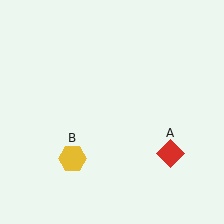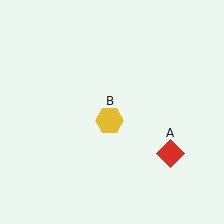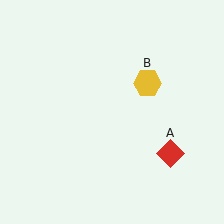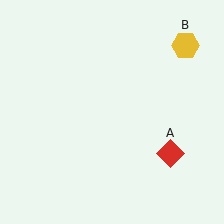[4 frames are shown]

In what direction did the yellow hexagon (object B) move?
The yellow hexagon (object B) moved up and to the right.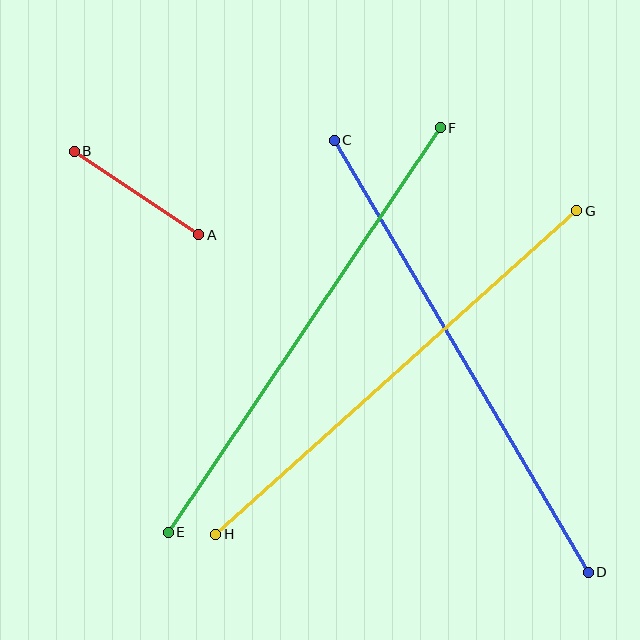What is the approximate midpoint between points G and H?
The midpoint is at approximately (396, 373) pixels.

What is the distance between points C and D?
The distance is approximately 501 pixels.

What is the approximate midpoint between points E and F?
The midpoint is at approximately (304, 330) pixels.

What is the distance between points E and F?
The distance is approximately 487 pixels.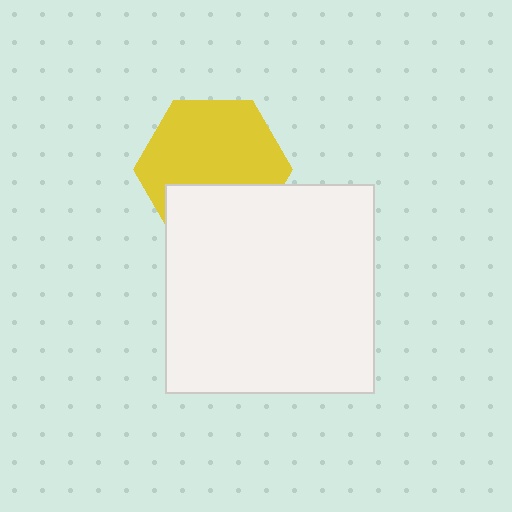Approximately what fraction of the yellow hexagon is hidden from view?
Roughly 34% of the yellow hexagon is hidden behind the white square.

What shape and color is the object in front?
The object in front is a white square.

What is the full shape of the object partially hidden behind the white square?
The partially hidden object is a yellow hexagon.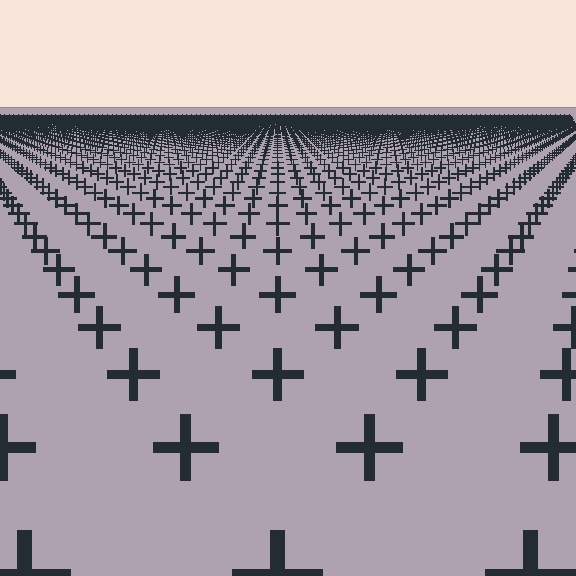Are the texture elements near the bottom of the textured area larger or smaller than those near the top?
Larger. Near the bottom, elements are closer to the viewer and appear at a bigger on-screen size.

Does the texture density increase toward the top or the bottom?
Density increases toward the top.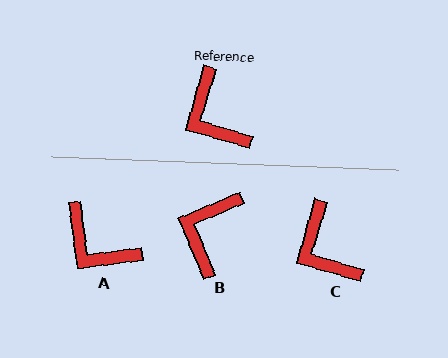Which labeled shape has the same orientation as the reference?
C.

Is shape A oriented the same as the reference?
No, it is off by about 24 degrees.